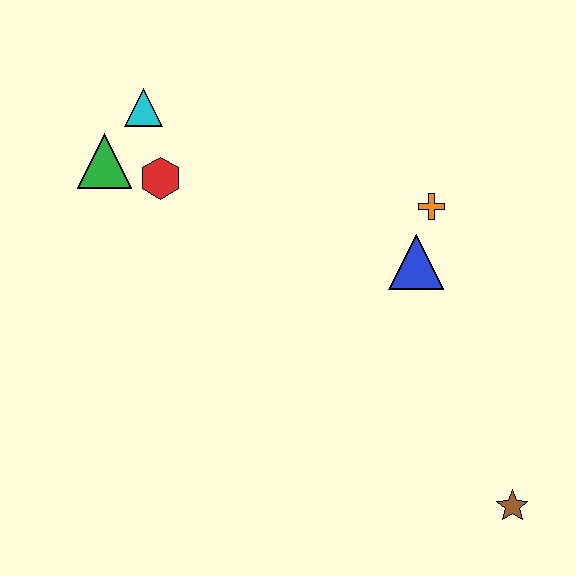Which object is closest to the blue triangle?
The orange cross is closest to the blue triangle.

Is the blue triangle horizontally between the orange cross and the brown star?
No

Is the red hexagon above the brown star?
Yes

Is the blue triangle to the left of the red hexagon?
No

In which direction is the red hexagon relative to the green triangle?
The red hexagon is to the right of the green triangle.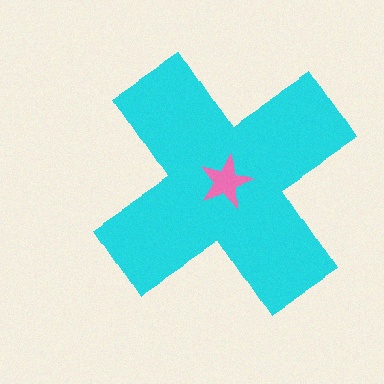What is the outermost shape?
The cyan cross.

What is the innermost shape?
The pink star.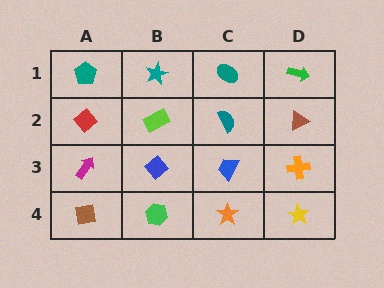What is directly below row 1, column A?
A red diamond.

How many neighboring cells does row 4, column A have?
2.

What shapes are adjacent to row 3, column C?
A teal semicircle (row 2, column C), an orange star (row 4, column C), a blue diamond (row 3, column B), an orange cross (row 3, column D).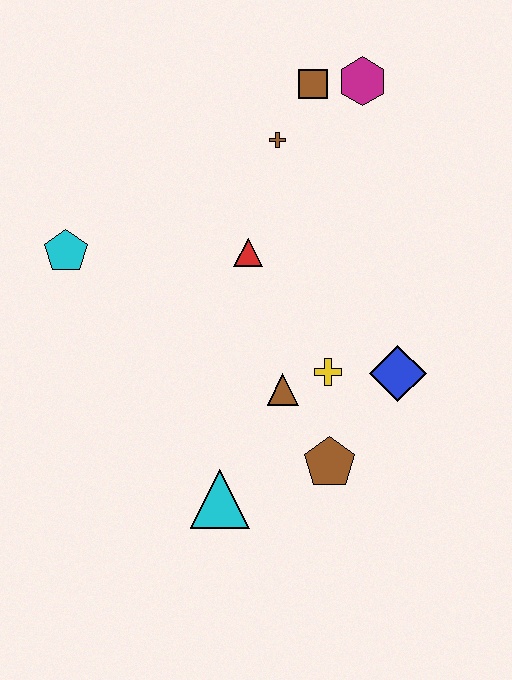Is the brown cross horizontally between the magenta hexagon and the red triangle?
Yes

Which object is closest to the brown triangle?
The yellow cross is closest to the brown triangle.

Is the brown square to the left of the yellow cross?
Yes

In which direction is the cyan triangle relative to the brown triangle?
The cyan triangle is below the brown triangle.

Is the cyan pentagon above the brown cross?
No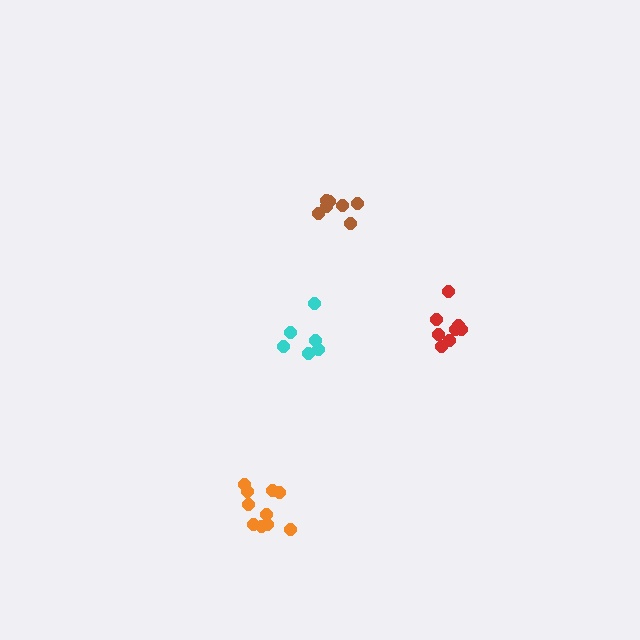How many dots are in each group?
Group 1: 8 dots, Group 2: 6 dots, Group 3: 7 dots, Group 4: 10 dots (31 total).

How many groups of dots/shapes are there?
There are 4 groups.